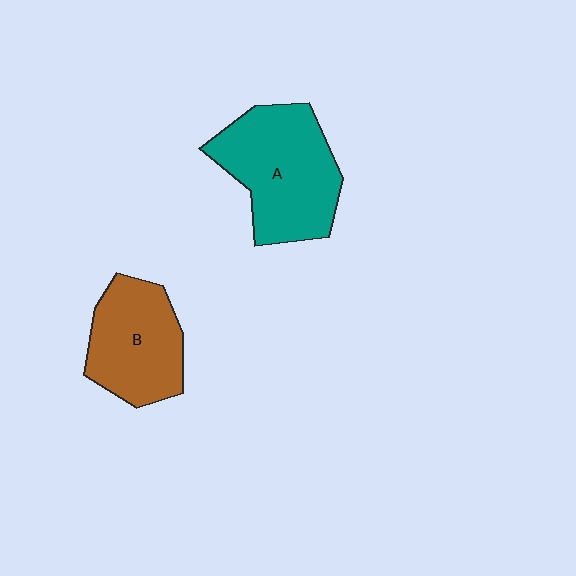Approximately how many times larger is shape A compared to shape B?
Approximately 1.3 times.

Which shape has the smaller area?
Shape B (brown).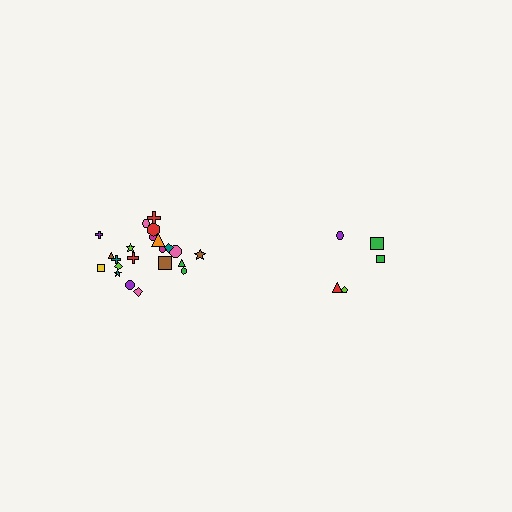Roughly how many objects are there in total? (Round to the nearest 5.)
Roughly 25 objects in total.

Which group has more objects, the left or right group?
The left group.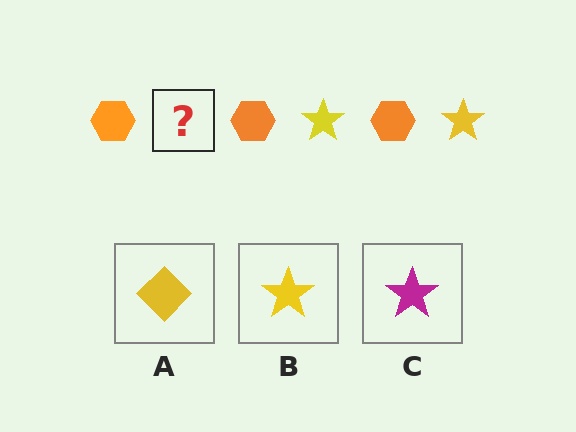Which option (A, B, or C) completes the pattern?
B.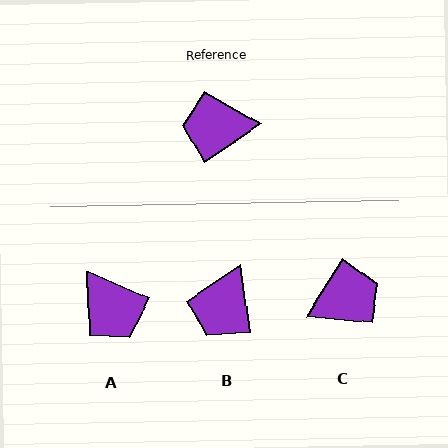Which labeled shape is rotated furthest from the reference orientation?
C, about 156 degrees away.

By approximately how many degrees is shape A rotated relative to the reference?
Approximately 122 degrees counter-clockwise.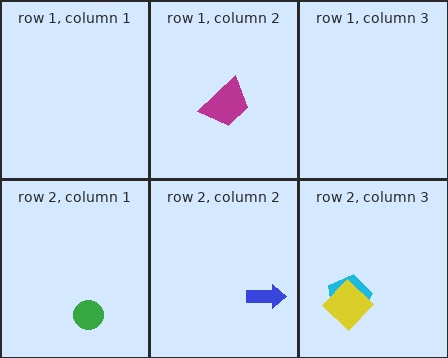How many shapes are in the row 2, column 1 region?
1.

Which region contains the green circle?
The row 2, column 1 region.